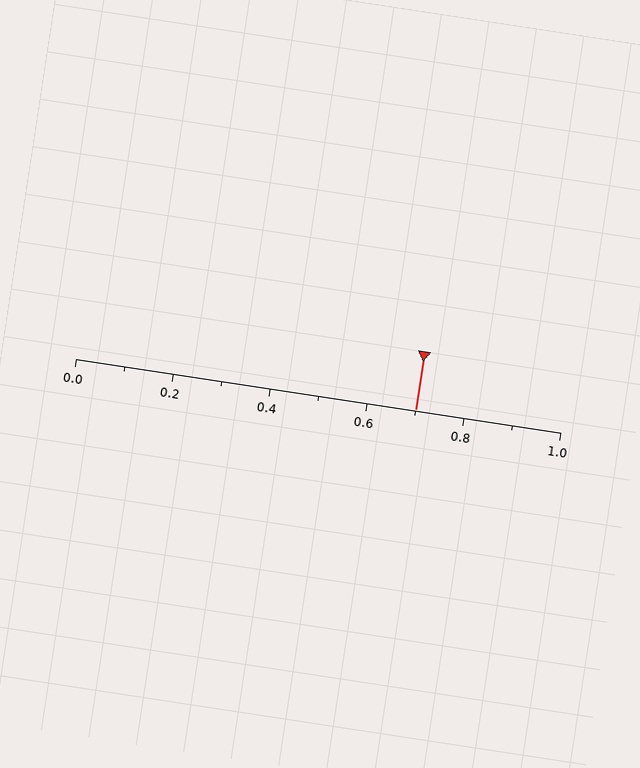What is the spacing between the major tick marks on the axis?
The major ticks are spaced 0.2 apart.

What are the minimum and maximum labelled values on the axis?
The axis runs from 0.0 to 1.0.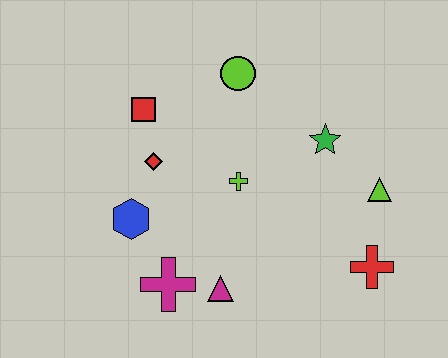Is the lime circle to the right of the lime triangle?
No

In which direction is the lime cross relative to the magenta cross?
The lime cross is above the magenta cross.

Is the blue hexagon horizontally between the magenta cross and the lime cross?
No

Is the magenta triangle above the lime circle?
No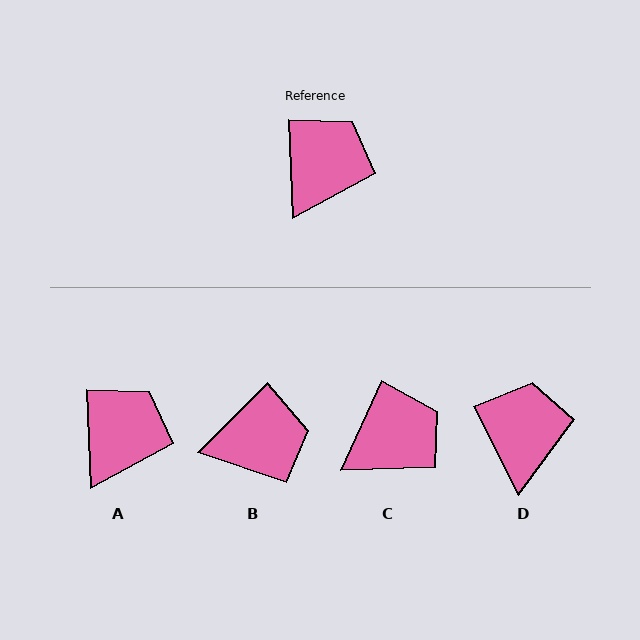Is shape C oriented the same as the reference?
No, it is off by about 27 degrees.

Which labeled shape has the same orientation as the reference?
A.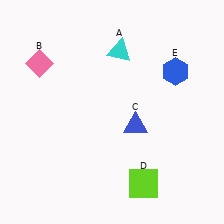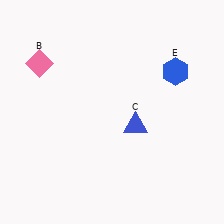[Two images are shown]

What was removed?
The cyan triangle (A), the lime square (D) were removed in Image 2.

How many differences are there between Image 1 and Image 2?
There are 2 differences between the two images.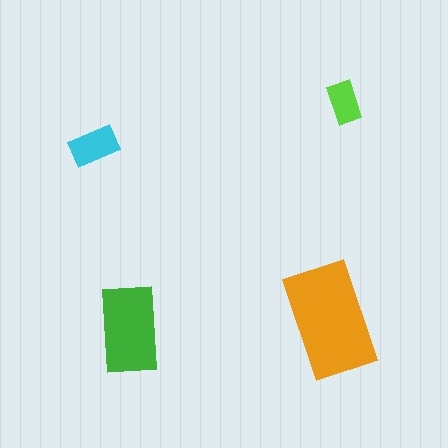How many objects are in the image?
There are 4 objects in the image.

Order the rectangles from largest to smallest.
the orange one, the green one, the cyan one, the lime one.